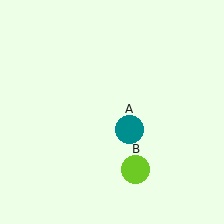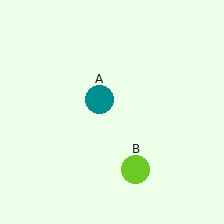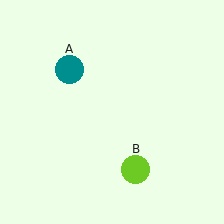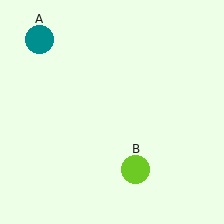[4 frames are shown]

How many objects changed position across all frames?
1 object changed position: teal circle (object A).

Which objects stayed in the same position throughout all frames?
Lime circle (object B) remained stationary.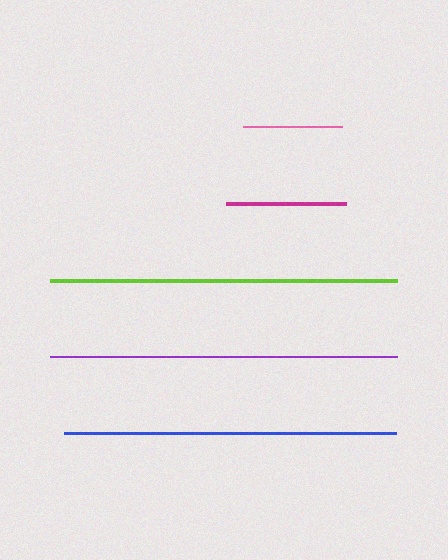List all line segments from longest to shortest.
From longest to shortest: lime, purple, blue, magenta, pink.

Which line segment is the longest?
The lime line is the longest at approximately 348 pixels.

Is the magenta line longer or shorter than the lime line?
The lime line is longer than the magenta line.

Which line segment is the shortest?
The pink line is the shortest at approximately 99 pixels.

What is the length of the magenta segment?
The magenta segment is approximately 120 pixels long.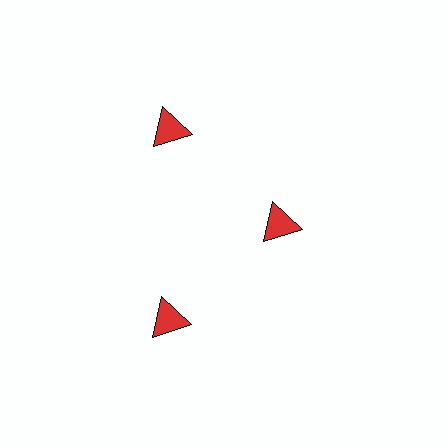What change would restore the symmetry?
The symmetry would be restored by moving it outward, back onto the ring so that all 3 triangles sit at equal angles and equal distance from the center.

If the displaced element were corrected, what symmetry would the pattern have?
It would have 3-fold rotational symmetry — the pattern would map onto itself every 120 degrees.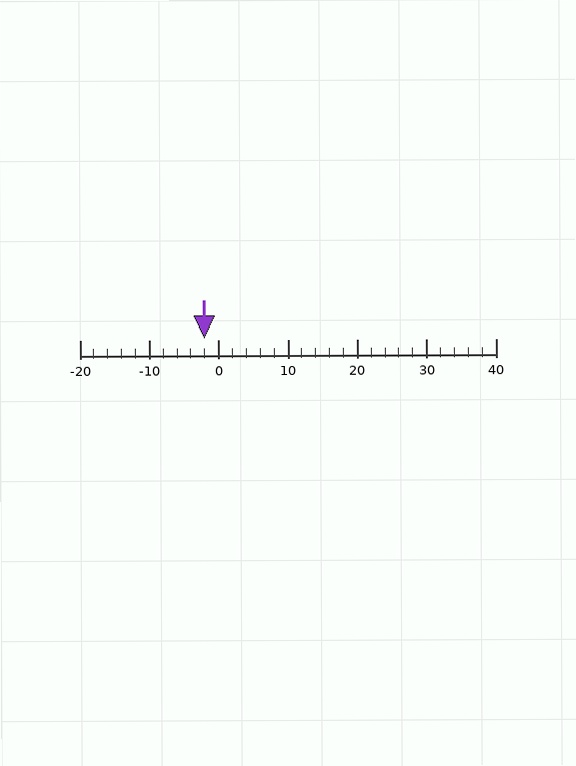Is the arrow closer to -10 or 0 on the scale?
The arrow is closer to 0.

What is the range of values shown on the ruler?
The ruler shows values from -20 to 40.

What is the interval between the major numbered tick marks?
The major tick marks are spaced 10 units apart.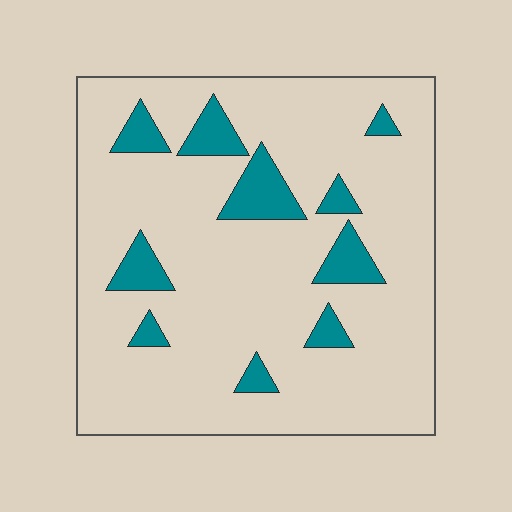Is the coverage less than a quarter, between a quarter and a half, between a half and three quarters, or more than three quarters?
Less than a quarter.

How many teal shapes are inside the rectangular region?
10.